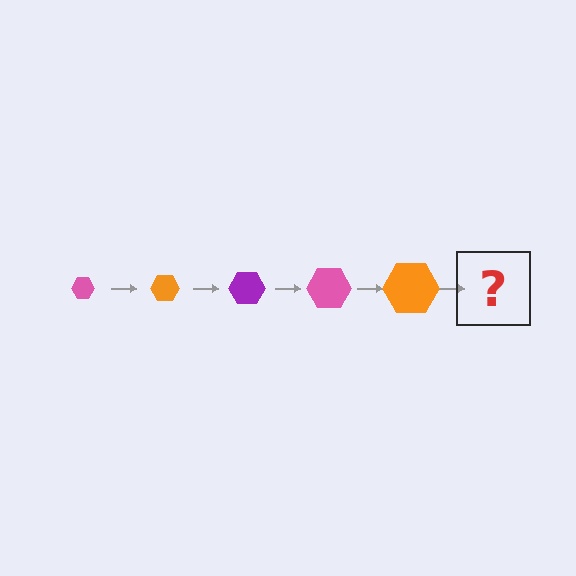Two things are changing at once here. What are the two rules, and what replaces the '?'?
The two rules are that the hexagon grows larger each step and the color cycles through pink, orange, and purple. The '?' should be a purple hexagon, larger than the previous one.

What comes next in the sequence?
The next element should be a purple hexagon, larger than the previous one.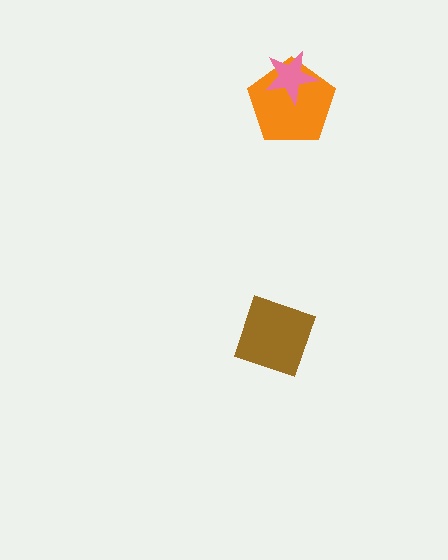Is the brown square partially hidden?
No, no other shape covers it.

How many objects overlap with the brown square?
0 objects overlap with the brown square.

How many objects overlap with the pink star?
1 object overlaps with the pink star.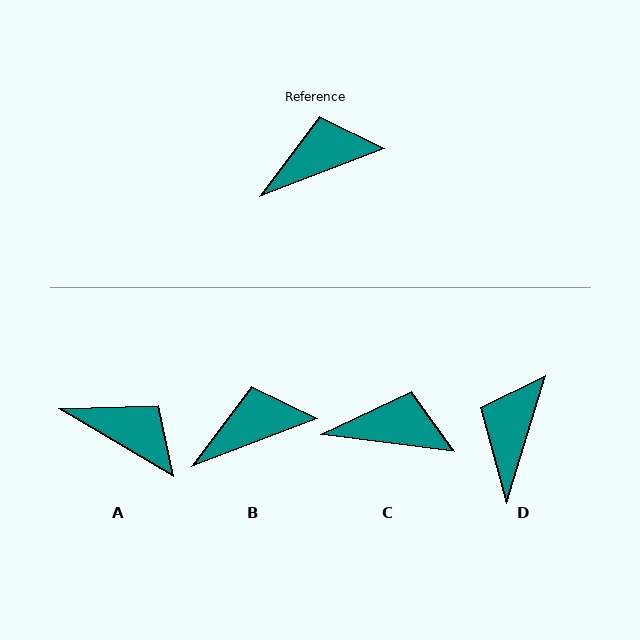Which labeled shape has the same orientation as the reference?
B.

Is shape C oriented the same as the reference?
No, it is off by about 28 degrees.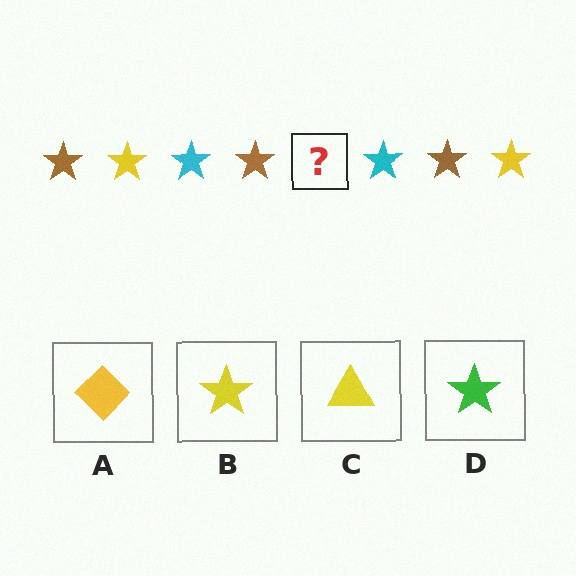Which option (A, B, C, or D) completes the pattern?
B.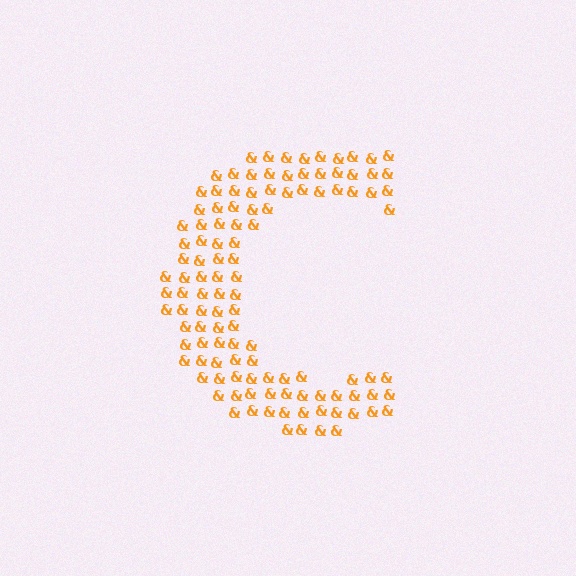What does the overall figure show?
The overall figure shows the letter C.